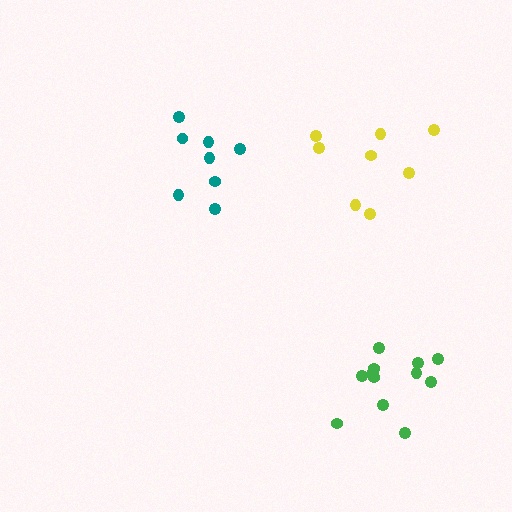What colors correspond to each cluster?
The clusters are colored: green, teal, yellow.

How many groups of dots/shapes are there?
There are 3 groups.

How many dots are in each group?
Group 1: 12 dots, Group 2: 8 dots, Group 3: 8 dots (28 total).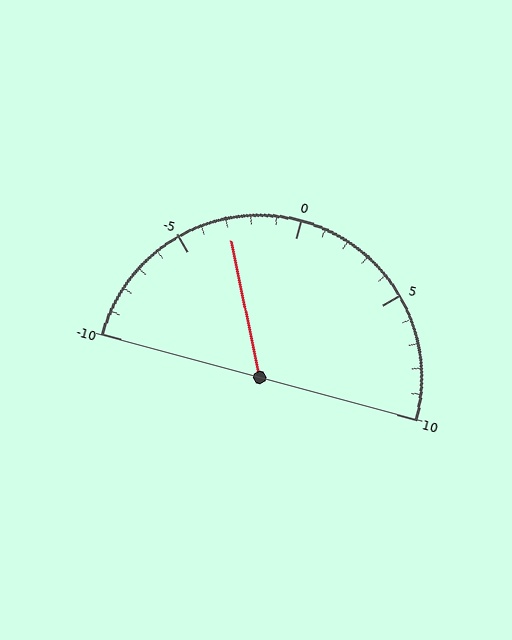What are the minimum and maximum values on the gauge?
The gauge ranges from -10 to 10.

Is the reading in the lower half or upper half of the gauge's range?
The reading is in the lower half of the range (-10 to 10).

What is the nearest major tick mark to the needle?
The nearest major tick mark is -5.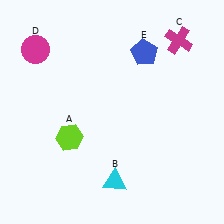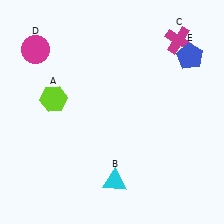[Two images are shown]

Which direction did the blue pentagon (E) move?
The blue pentagon (E) moved right.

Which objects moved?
The objects that moved are: the lime hexagon (A), the blue pentagon (E).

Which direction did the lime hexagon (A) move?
The lime hexagon (A) moved up.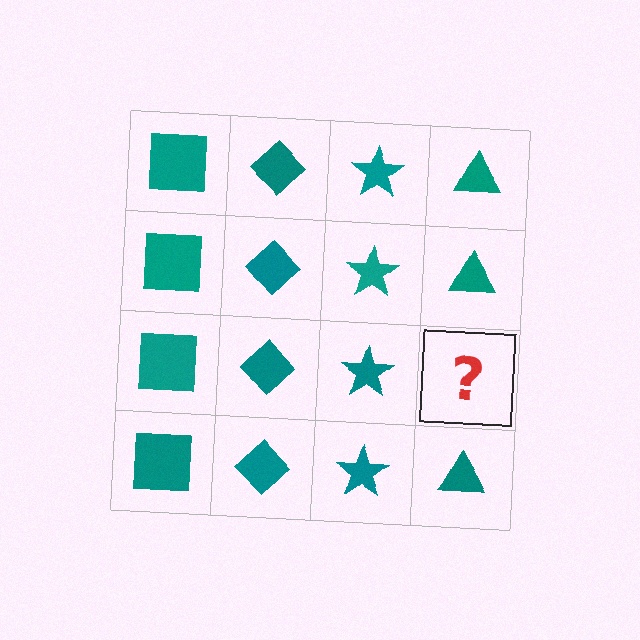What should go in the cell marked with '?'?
The missing cell should contain a teal triangle.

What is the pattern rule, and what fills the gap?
The rule is that each column has a consistent shape. The gap should be filled with a teal triangle.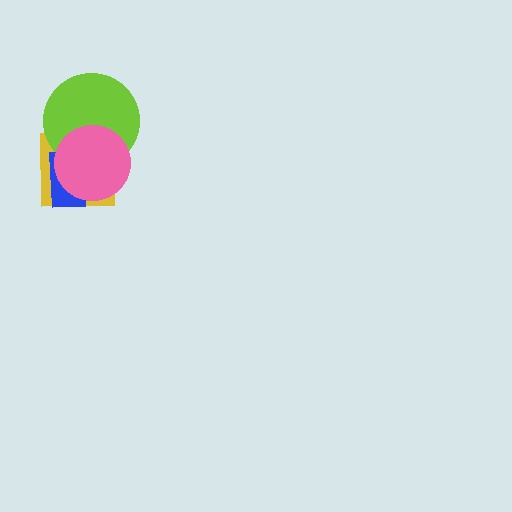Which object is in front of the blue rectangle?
The pink circle is in front of the blue rectangle.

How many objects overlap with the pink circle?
3 objects overlap with the pink circle.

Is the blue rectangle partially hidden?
Yes, it is partially covered by another shape.